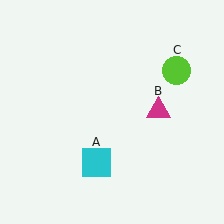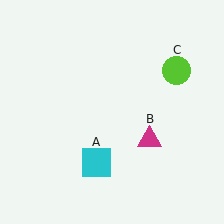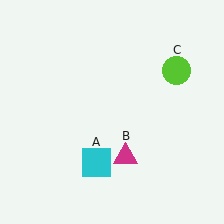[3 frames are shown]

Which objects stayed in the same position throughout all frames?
Cyan square (object A) and lime circle (object C) remained stationary.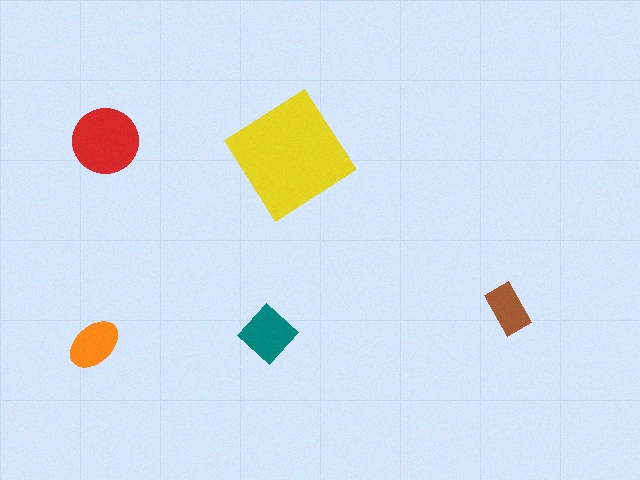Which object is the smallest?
The brown rectangle.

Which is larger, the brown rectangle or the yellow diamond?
The yellow diamond.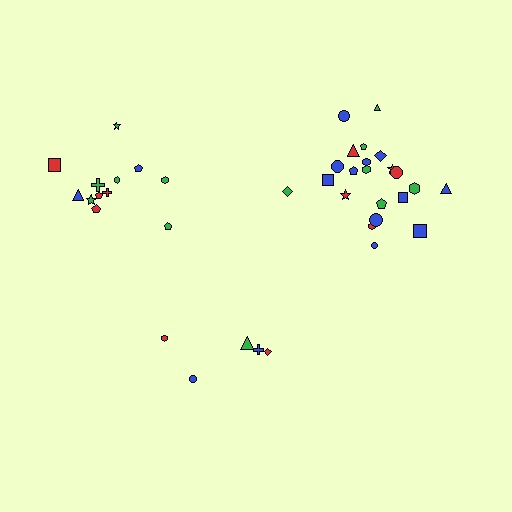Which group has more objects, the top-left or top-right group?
The top-right group.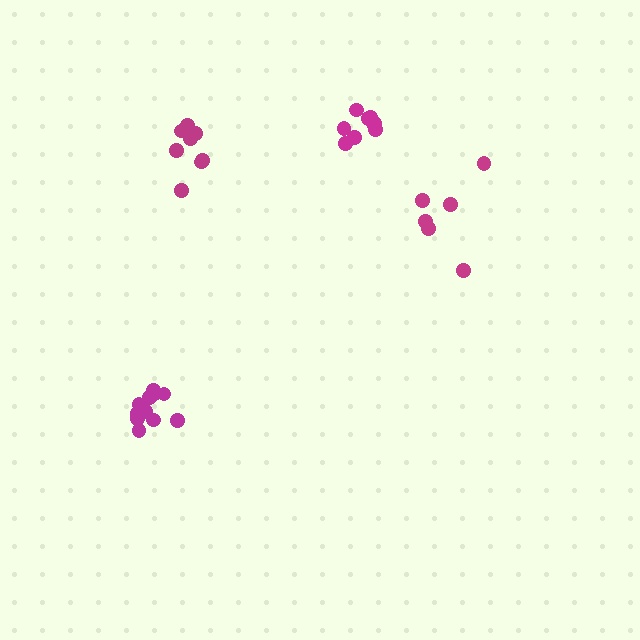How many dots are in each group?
Group 1: 9 dots, Group 2: 8 dots, Group 3: 12 dots, Group 4: 6 dots (35 total).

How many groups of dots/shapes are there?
There are 4 groups.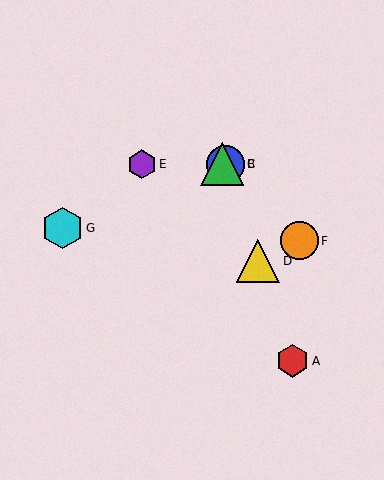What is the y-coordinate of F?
Object F is at y≈241.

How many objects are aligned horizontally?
3 objects (B, C, E) are aligned horizontally.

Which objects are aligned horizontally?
Objects B, C, E are aligned horizontally.